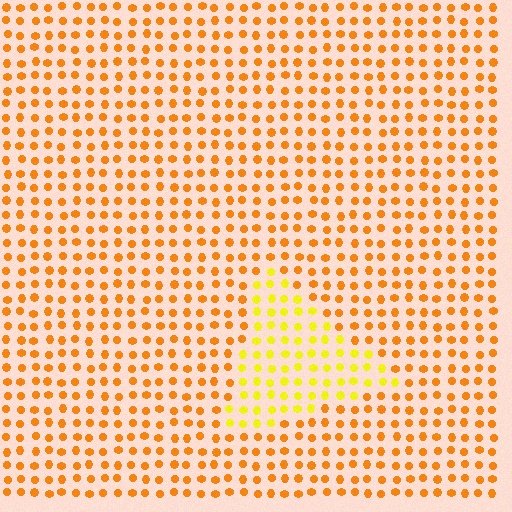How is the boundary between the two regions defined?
The boundary is defined purely by a slight shift in hue (about 31 degrees). Spacing, size, and orientation are identical on both sides.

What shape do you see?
I see a triangle.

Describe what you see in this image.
The image is filled with small orange elements in a uniform arrangement. A triangle-shaped region is visible where the elements are tinted to a slightly different hue, forming a subtle color boundary.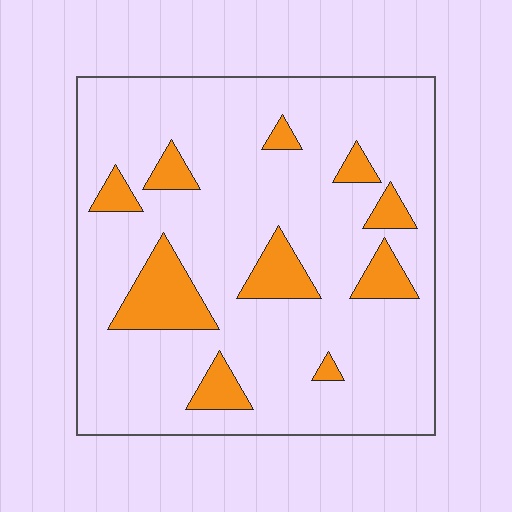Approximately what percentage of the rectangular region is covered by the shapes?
Approximately 15%.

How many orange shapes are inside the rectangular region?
10.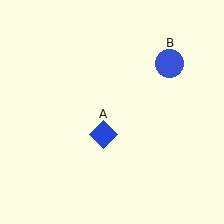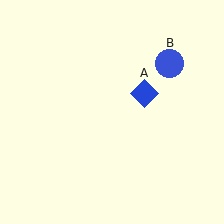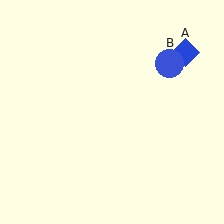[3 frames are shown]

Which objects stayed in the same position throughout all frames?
Blue circle (object B) remained stationary.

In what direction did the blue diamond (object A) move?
The blue diamond (object A) moved up and to the right.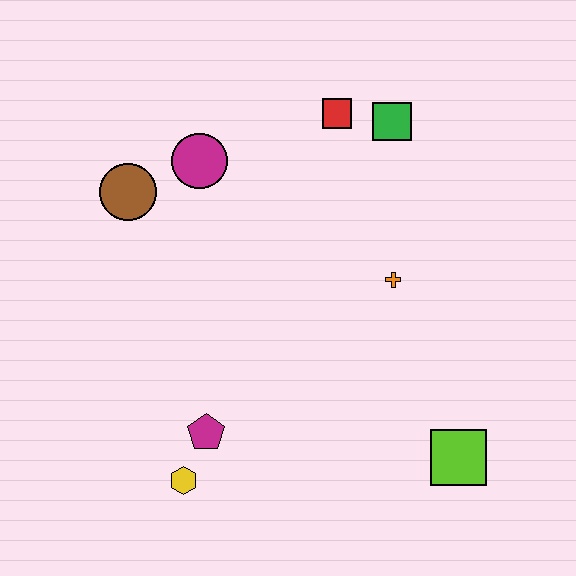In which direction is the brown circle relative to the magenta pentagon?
The brown circle is above the magenta pentagon.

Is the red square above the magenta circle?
Yes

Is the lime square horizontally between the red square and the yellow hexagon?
No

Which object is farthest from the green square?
The yellow hexagon is farthest from the green square.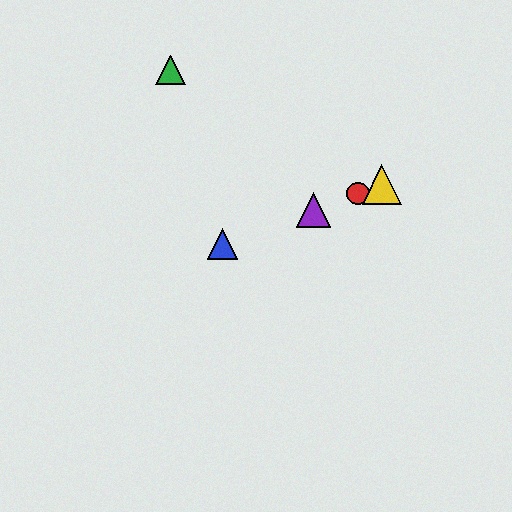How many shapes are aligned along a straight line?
4 shapes (the red circle, the blue triangle, the yellow triangle, the purple triangle) are aligned along a straight line.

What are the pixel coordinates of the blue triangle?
The blue triangle is at (222, 244).